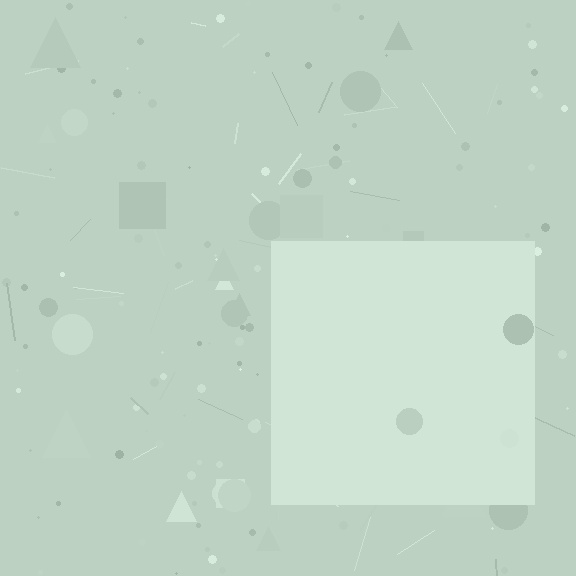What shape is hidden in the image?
A square is hidden in the image.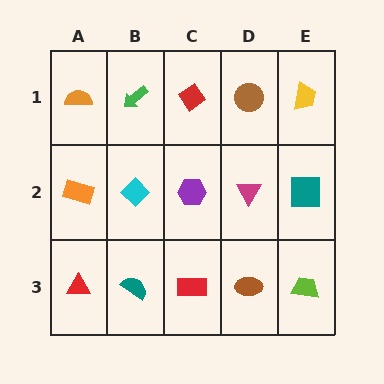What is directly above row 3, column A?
An orange rectangle.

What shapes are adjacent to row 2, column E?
A yellow trapezoid (row 1, column E), a lime trapezoid (row 3, column E), a magenta triangle (row 2, column D).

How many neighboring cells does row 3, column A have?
2.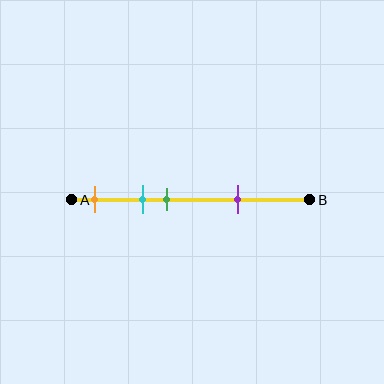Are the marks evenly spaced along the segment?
No, the marks are not evenly spaced.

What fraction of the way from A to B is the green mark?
The green mark is approximately 40% (0.4) of the way from A to B.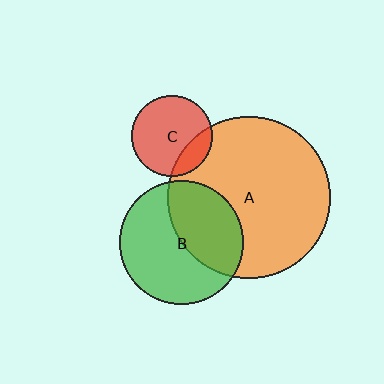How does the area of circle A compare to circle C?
Approximately 4.1 times.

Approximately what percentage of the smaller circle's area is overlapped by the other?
Approximately 40%.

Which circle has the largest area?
Circle A (orange).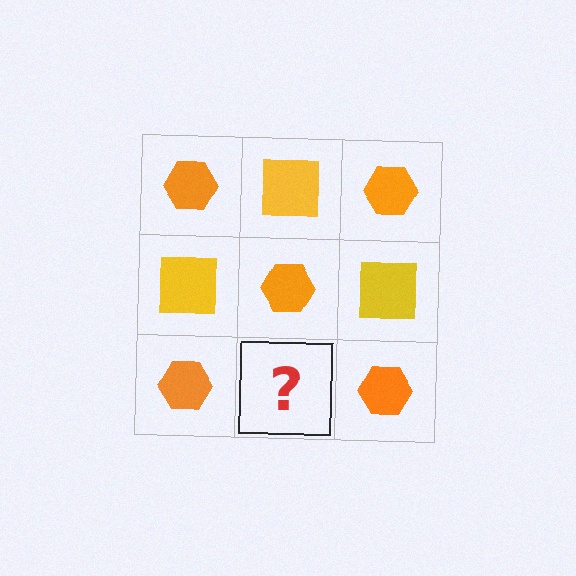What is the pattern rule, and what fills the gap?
The rule is that it alternates orange hexagon and yellow square in a checkerboard pattern. The gap should be filled with a yellow square.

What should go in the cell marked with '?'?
The missing cell should contain a yellow square.